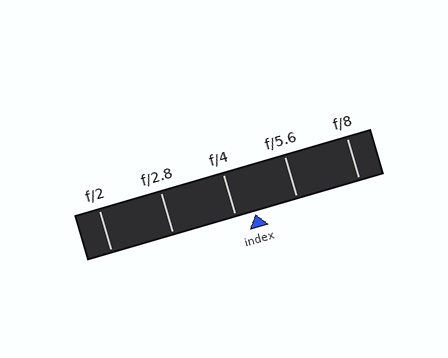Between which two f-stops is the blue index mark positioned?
The index mark is between f/4 and f/5.6.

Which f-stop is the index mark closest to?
The index mark is closest to f/4.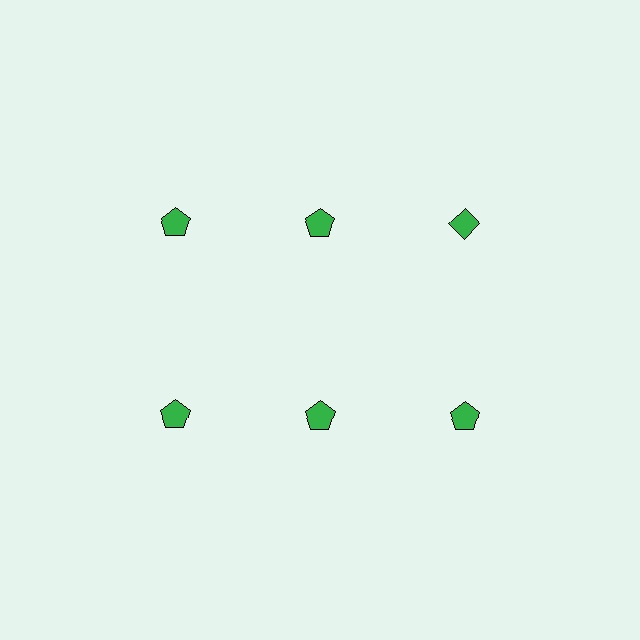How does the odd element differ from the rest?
It has a different shape: diamond instead of pentagon.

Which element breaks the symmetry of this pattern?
The green diamond in the top row, center column breaks the symmetry. All other shapes are green pentagons.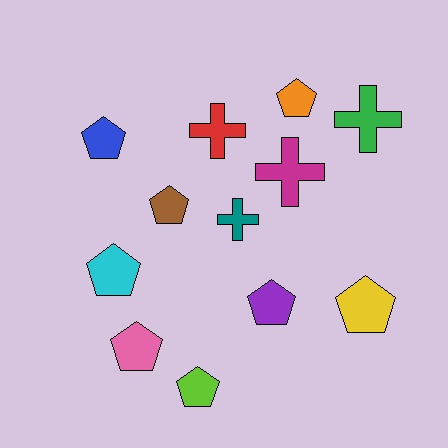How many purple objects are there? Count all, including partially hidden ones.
There is 1 purple object.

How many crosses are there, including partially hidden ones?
There are 4 crosses.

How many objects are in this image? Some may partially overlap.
There are 12 objects.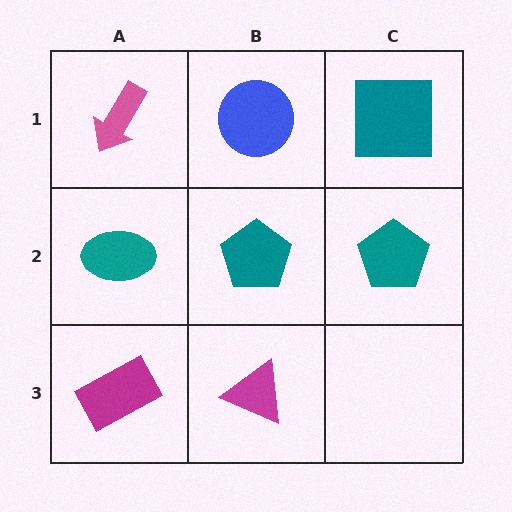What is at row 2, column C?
A teal pentagon.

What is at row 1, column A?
A pink arrow.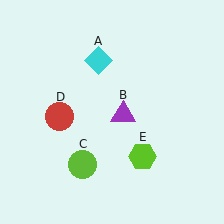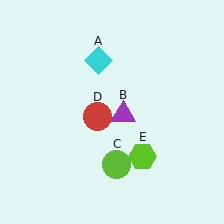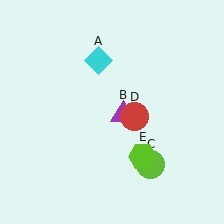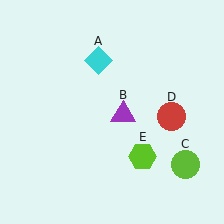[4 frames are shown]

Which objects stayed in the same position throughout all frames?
Cyan diamond (object A) and purple triangle (object B) and lime hexagon (object E) remained stationary.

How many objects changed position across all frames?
2 objects changed position: lime circle (object C), red circle (object D).